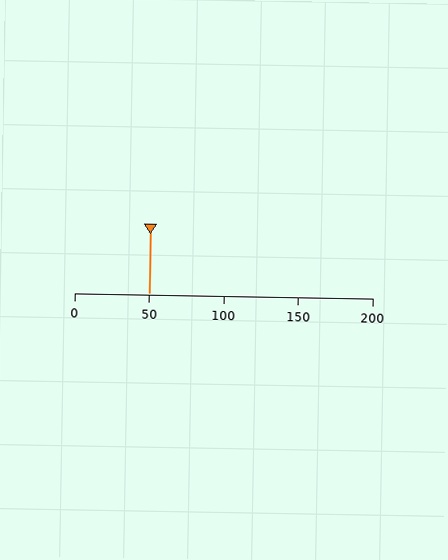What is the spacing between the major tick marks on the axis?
The major ticks are spaced 50 apart.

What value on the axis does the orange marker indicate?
The marker indicates approximately 50.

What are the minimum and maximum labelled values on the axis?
The axis runs from 0 to 200.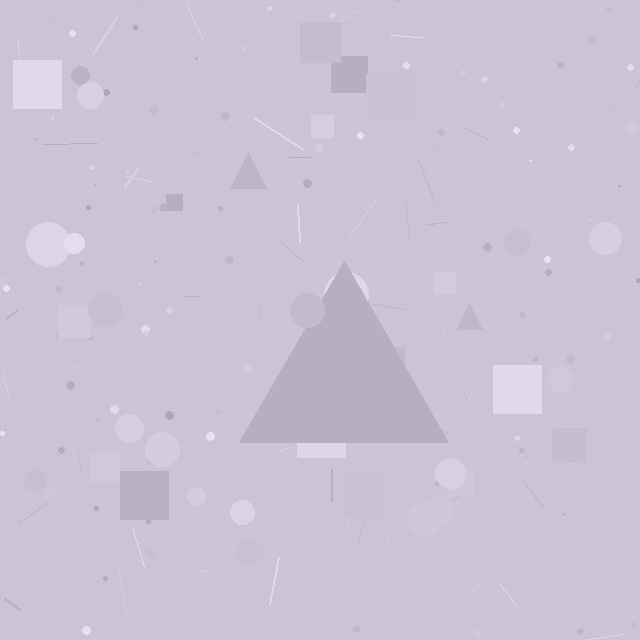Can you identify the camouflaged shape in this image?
The camouflaged shape is a triangle.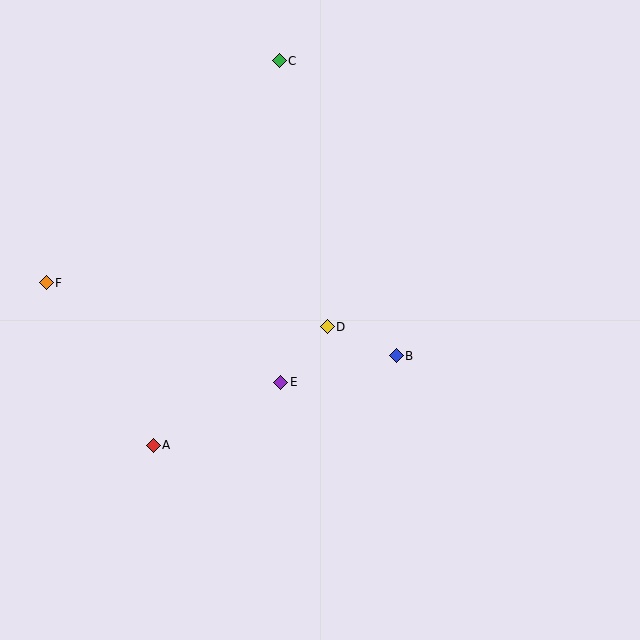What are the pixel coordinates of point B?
Point B is at (396, 356).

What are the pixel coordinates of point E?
Point E is at (281, 382).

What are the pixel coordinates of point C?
Point C is at (279, 61).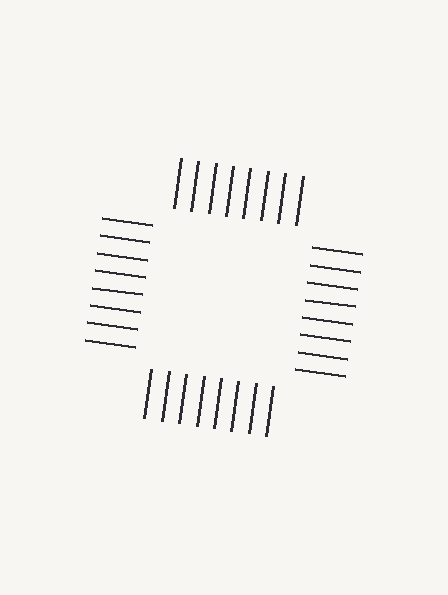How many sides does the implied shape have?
4 sides — the line-ends trace a square.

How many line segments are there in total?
32 — 8 along each of the 4 edges.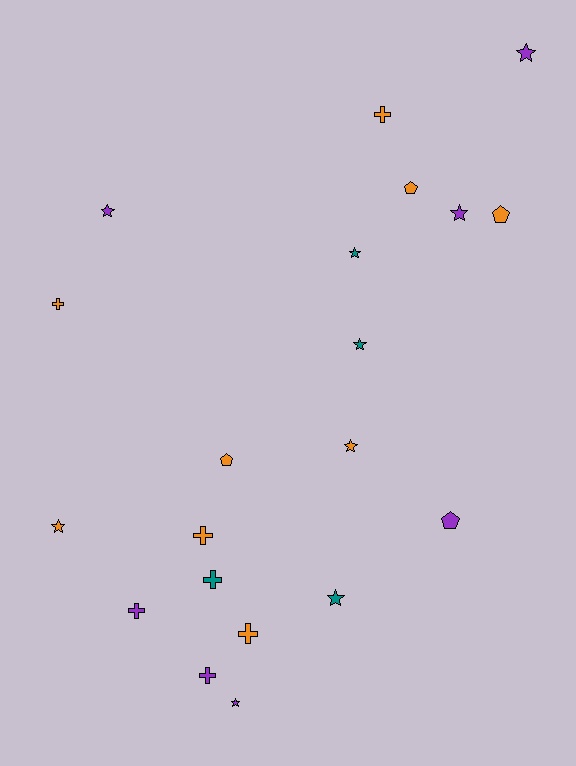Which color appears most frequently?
Orange, with 9 objects.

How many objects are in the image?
There are 20 objects.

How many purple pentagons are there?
There is 1 purple pentagon.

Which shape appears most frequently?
Star, with 9 objects.